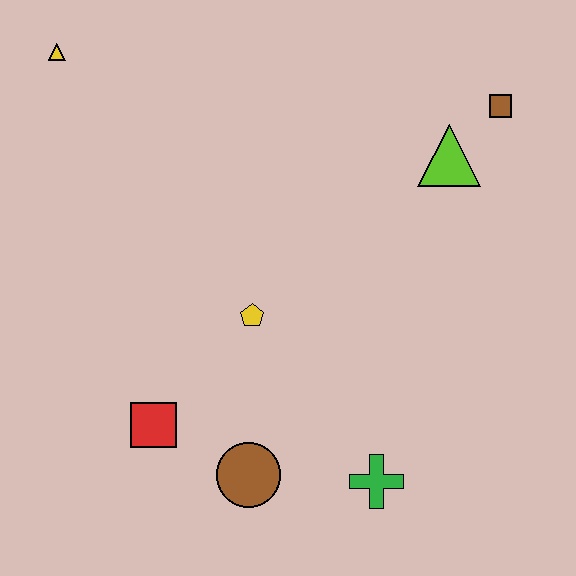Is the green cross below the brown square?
Yes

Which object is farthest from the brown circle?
The yellow triangle is farthest from the brown circle.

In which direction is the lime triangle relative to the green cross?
The lime triangle is above the green cross.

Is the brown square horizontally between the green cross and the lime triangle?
No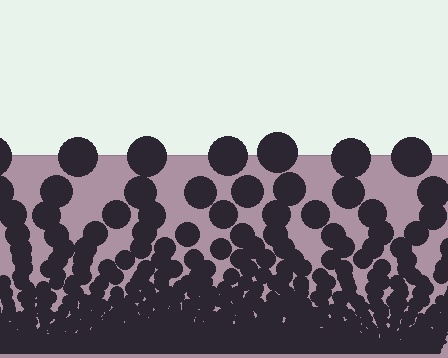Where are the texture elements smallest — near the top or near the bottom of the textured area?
Near the bottom.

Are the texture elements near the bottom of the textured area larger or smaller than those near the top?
Smaller. The gradient is inverted — elements near the bottom are smaller and denser.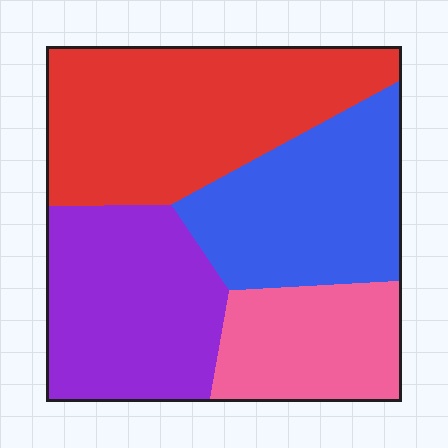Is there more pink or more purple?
Purple.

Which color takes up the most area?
Red, at roughly 35%.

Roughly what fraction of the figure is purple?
Purple takes up about one quarter (1/4) of the figure.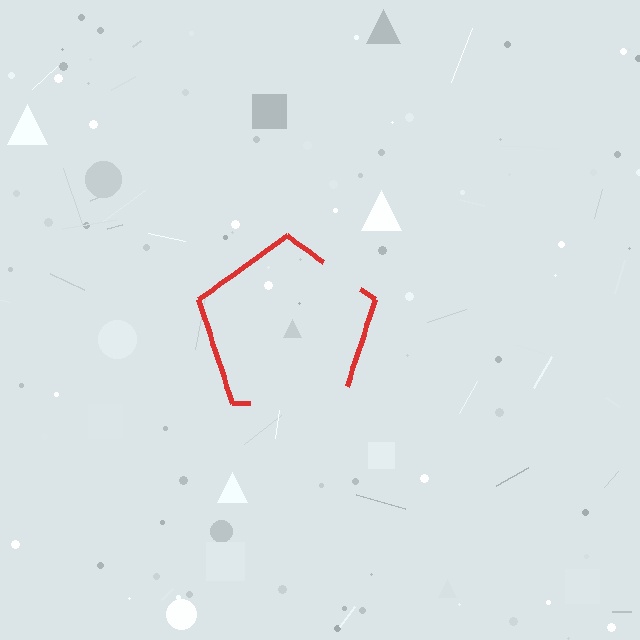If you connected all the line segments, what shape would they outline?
They would outline a pentagon.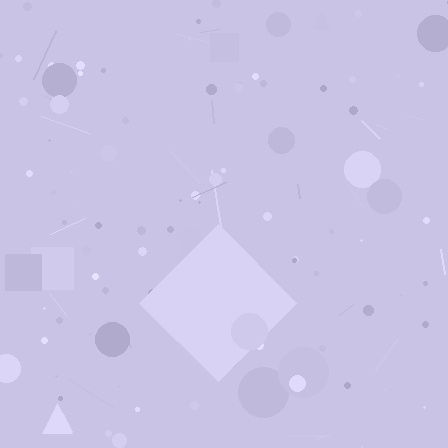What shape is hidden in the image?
A diamond is hidden in the image.